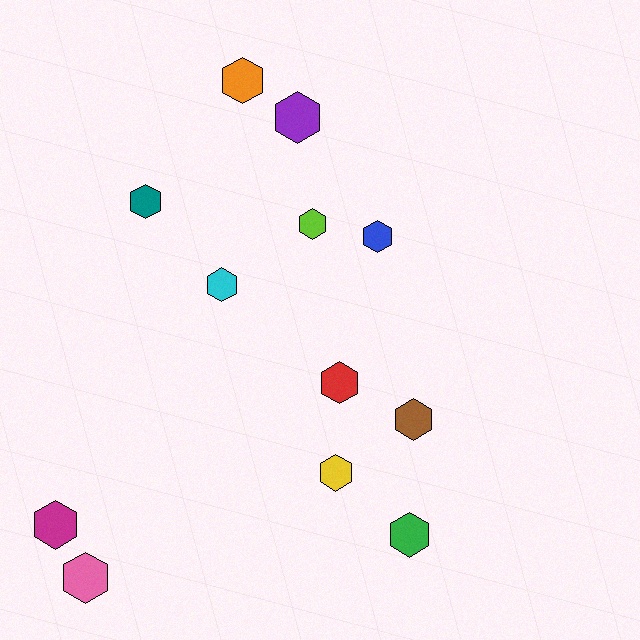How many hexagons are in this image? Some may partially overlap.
There are 12 hexagons.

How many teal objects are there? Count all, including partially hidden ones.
There is 1 teal object.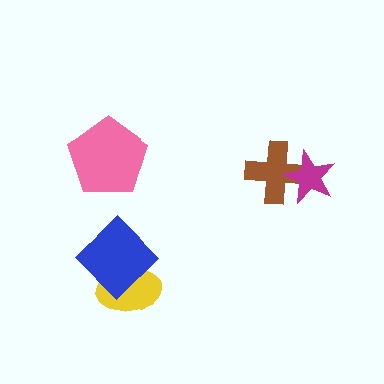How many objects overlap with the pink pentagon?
0 objects overlap with the pink pentagon.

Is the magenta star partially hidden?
No, no other shape covers it.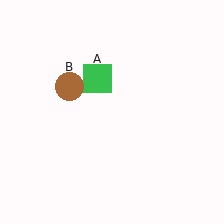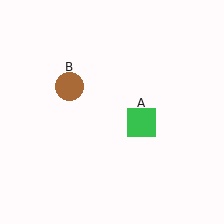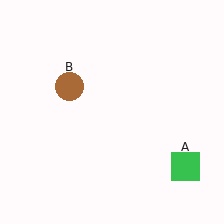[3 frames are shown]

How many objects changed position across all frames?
1 object changed position: green square (object A).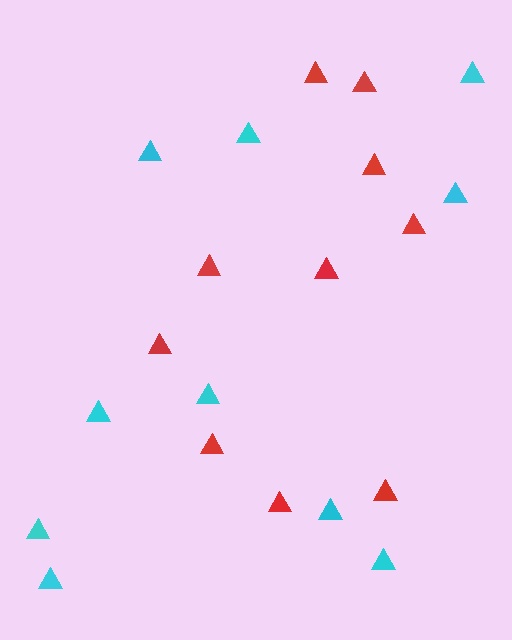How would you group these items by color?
There are 2 groups: one group of cyan triangles (10) and one group of red triangles (10).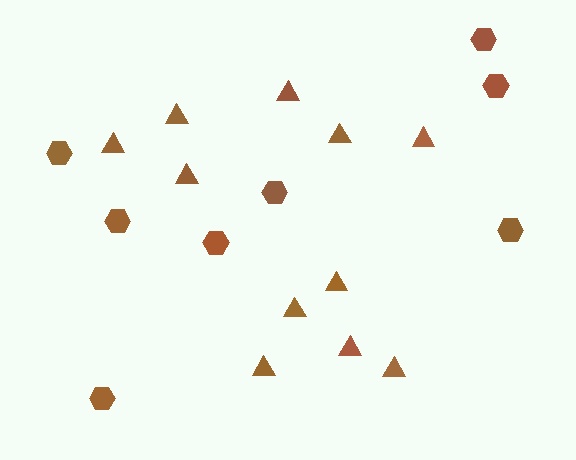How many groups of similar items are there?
There are 2 groups: one group of triangles (11) and one group of hexagons (8).